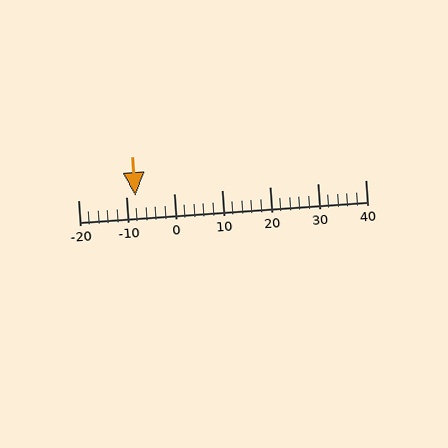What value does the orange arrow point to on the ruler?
The orange arrow points to approximately -8.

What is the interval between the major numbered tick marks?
The major tick marks are spaced 10 units apart.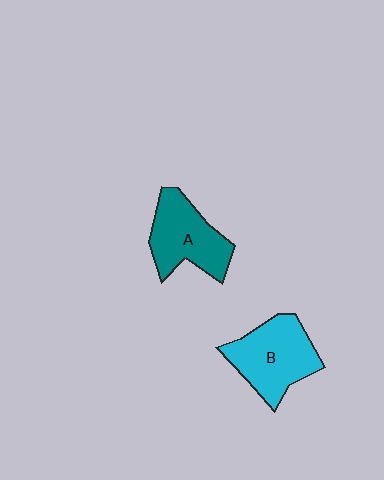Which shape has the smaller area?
Shape A (teal).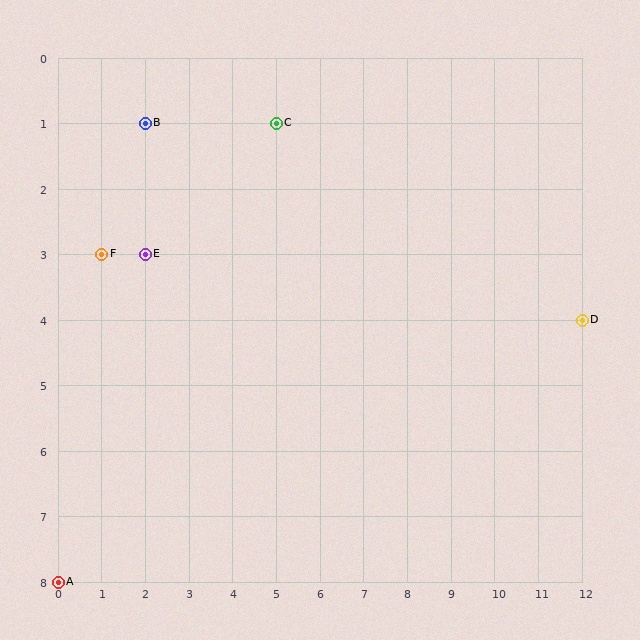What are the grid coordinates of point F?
Point F is at grid coordinates (1, 3).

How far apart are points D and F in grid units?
Points D and F are 11 columns and 1 row apart (about 11.0 grid units diagonally).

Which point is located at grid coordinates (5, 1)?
Point C is at (5, 1).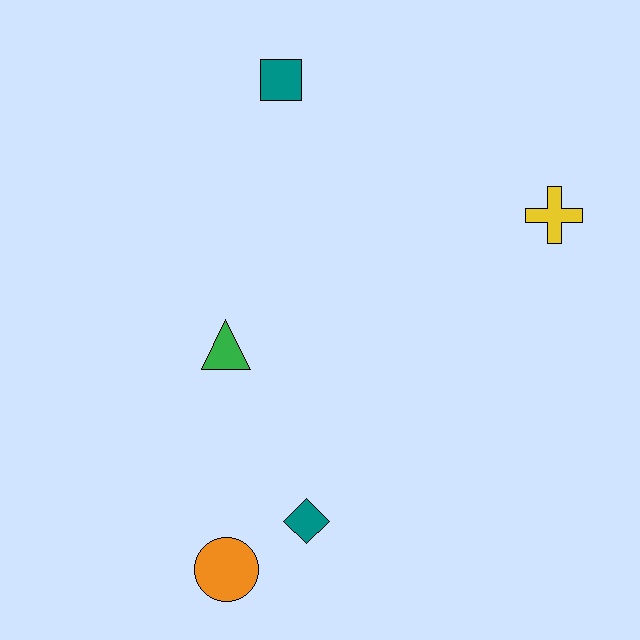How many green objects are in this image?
There is 1 green object.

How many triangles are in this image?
There is 1 triangle.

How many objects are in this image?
There are 5 objects.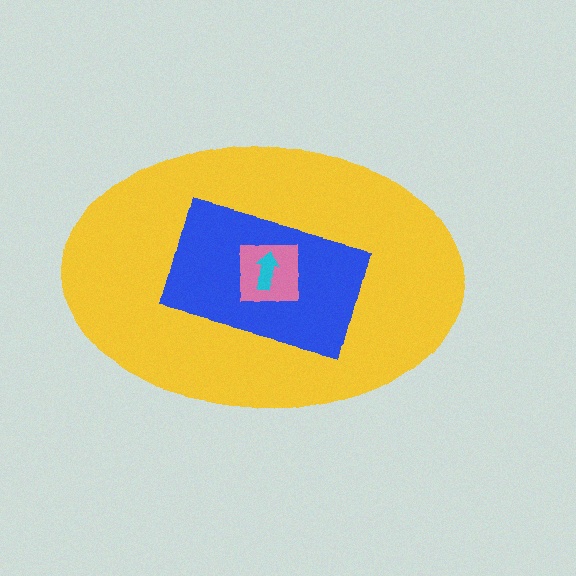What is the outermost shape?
The yellow ellipse.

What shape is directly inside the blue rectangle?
The pink square.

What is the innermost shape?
The cyan arrow.